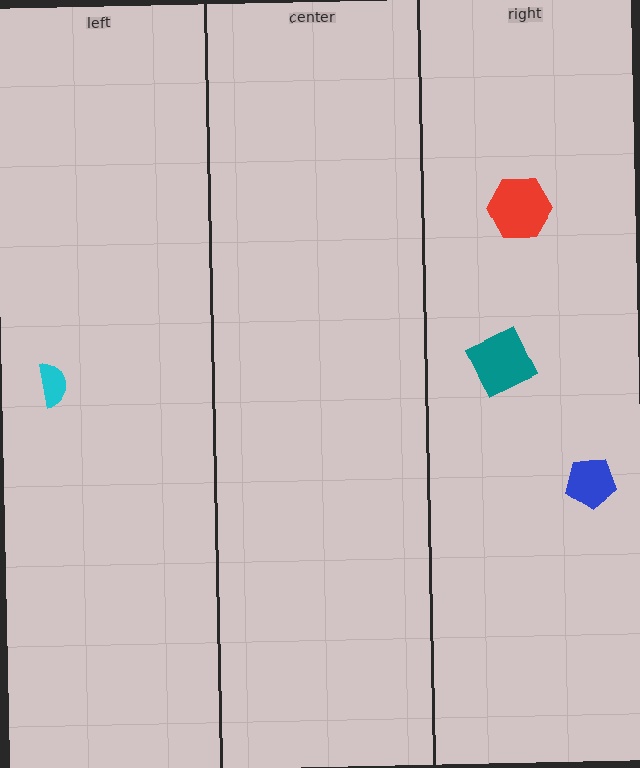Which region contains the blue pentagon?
The right region.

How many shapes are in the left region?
1.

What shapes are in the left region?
The cyan semicircle.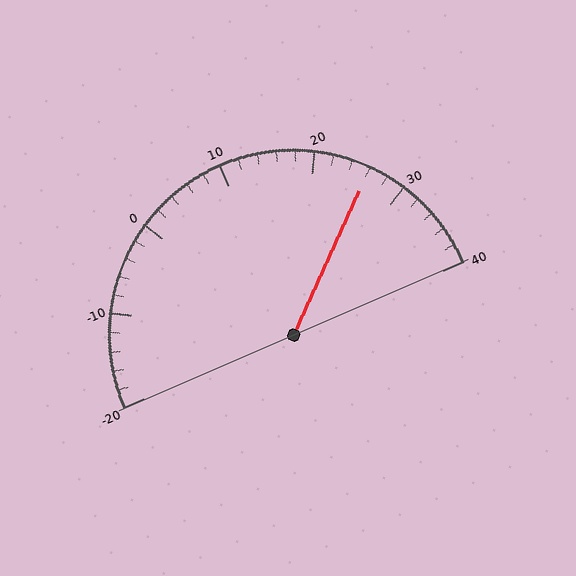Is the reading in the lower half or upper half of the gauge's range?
The reading is in the upper half of the range (-20 to 40).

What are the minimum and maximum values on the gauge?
The gauge ranges from -20 to 40.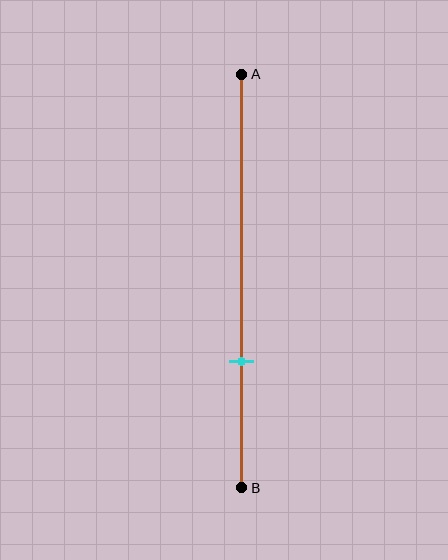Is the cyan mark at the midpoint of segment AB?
No, the mark is at about 70% from A, not at the 50% midpoint.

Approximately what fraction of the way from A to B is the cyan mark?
The cyan mark is approximately 70% of the way from A to B.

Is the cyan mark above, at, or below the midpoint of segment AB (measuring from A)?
The cyan mark is below the midpoint of segment AB.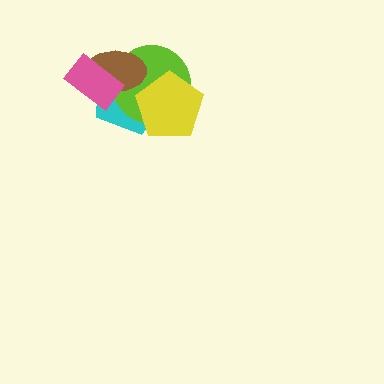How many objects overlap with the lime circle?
4 objects overlap with the lime circle.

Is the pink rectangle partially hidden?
No, no other shape covers it.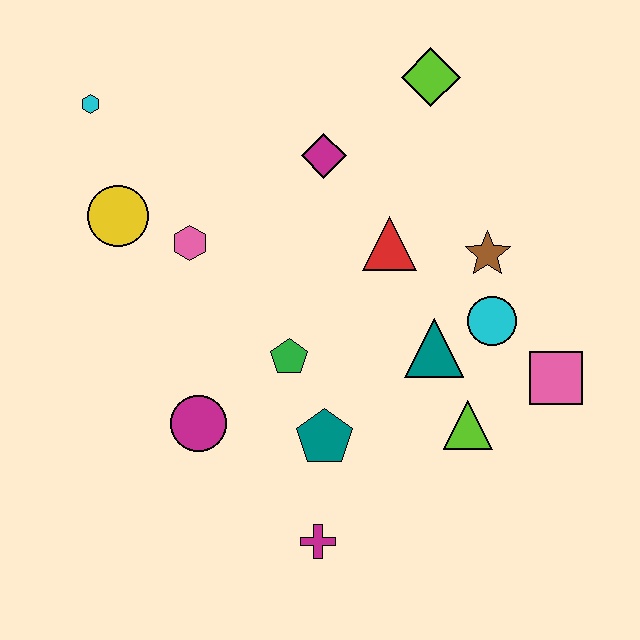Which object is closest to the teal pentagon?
The green pentagon is closest to the teal pentagon.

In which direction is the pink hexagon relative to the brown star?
The pink hexagon is to the left of the brown star.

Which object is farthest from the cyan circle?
The cyan hexagon is farthest from the cyan circle.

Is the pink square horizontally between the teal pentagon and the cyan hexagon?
No